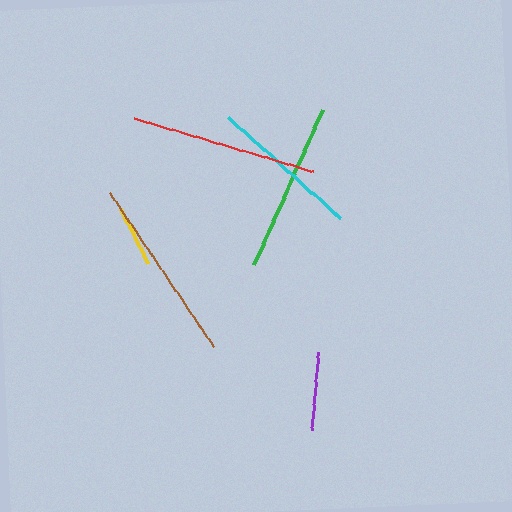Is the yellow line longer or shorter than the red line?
The red line is longer than the yellow line.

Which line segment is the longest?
The red line is the longest at approximately 187 pixels.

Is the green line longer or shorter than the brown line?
The brown line is longer than the green line.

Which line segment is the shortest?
The yellow line is the shortest at approximately 61 pixels.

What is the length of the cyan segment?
The cyan segment is approximately 151 pixels long.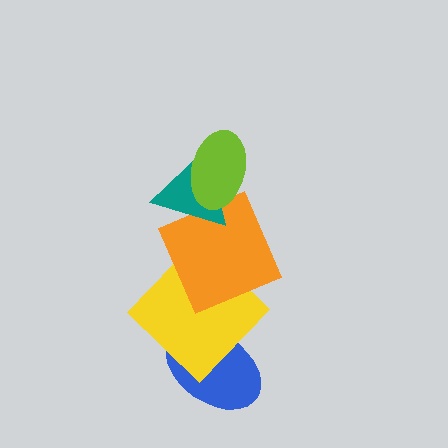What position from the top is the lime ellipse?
The lime ellipse is 1st from the top.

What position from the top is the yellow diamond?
The yellow diamond is 4th from the top.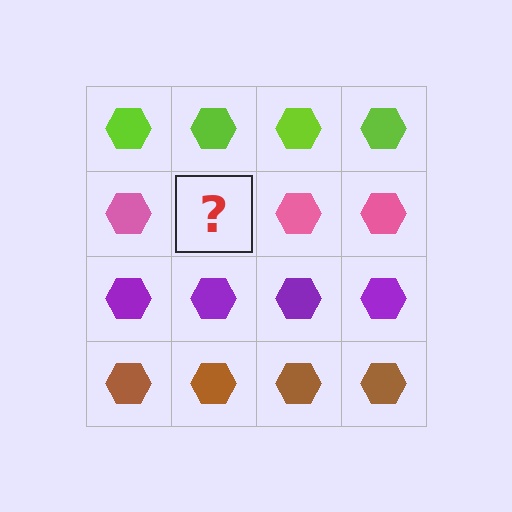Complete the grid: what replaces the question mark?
The question mark should be replaced with a pink hexagon.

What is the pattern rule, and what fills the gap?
The rule is that each row has a consistent color. The gap should be filled with a pink hexagon.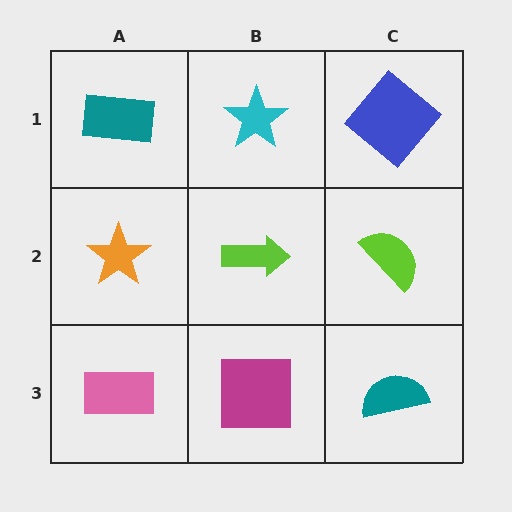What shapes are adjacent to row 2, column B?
A cyan star (row 1, column B), a magenta square (row 3, column B), an orange star (row 2, column A), a lime semicircle (row 2, column C).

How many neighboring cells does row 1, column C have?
2.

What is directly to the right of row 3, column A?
A magenta square.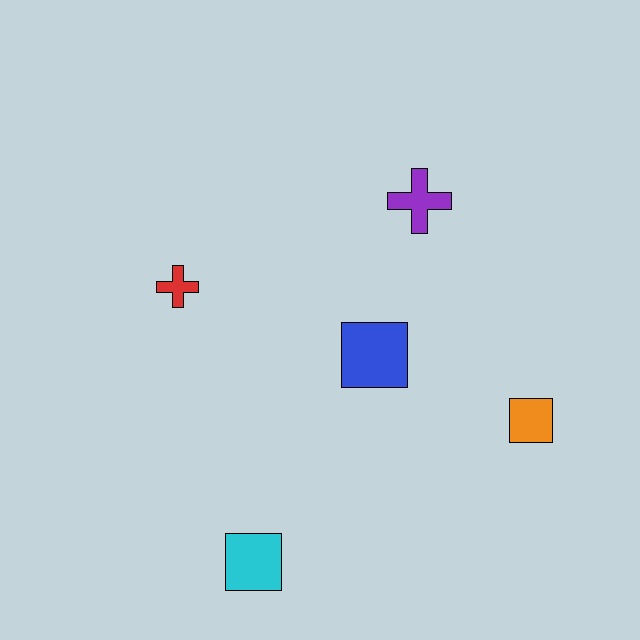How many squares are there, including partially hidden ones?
There are 3 squares.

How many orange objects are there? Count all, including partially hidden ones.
There is 1 orange object.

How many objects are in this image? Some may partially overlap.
There are 5 objects.